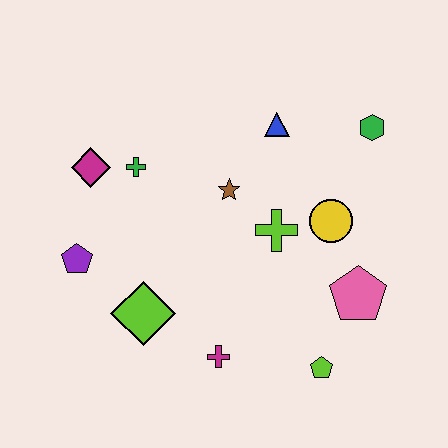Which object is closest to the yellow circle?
The lime cross is closest to the yellow circle.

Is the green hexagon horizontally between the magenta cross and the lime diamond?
No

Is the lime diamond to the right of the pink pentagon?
No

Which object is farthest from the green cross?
The lime pentagon is farthest from the green cross.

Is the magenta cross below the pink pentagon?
Yes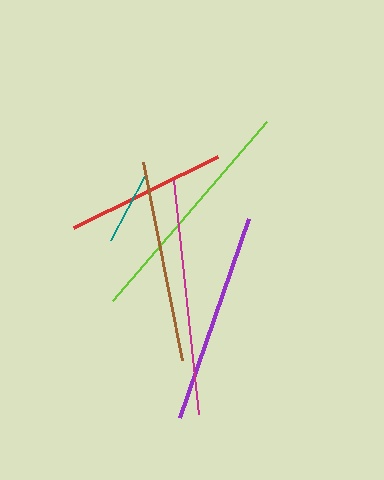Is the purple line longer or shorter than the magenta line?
The magenta line is longer than the purple line.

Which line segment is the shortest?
The teal line is the shortest at approximately 73 pixels.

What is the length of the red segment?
The red segment is approximately 160 pixels long.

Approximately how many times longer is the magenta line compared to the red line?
The magenta line is approximately 1.5 times the length of the red line.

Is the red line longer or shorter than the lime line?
The lime line is longer than the red line.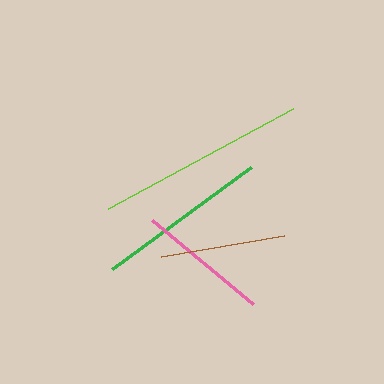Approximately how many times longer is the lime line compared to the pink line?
The lime line is approximately 1.6 times the length of the pink line.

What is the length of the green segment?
The green segment is approximately 172 pixels long.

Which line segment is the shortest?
The brown line is the shortest at approximately 125 pixels.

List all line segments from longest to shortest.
From longest to shortest: lime, green, pink, brown.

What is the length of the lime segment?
The lime segment is approximately 211 pixels long.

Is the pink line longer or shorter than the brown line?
The pink line is longer than the brown line.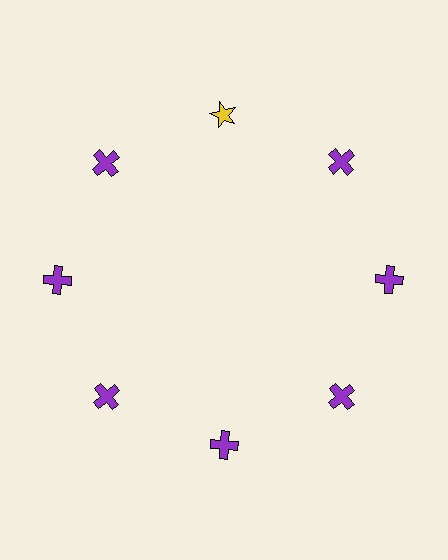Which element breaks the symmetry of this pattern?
The yellow star at roughly the 12 o'clock position breaks the symmetry. All other shapes are purple crosses.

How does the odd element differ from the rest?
It differs in both color (yellow instead of purple) and shape (star instead of cross).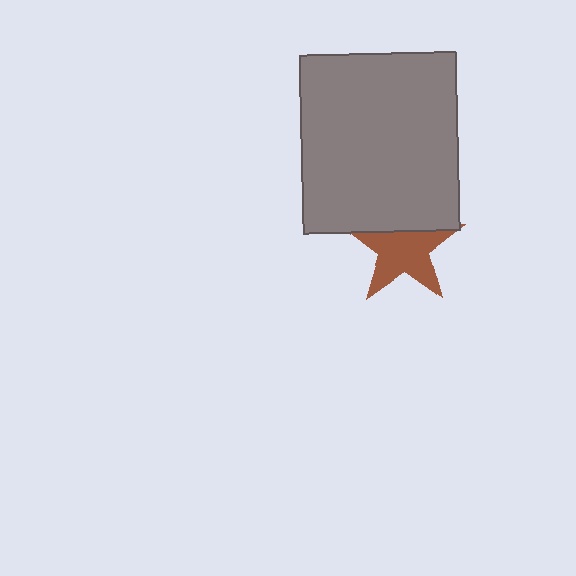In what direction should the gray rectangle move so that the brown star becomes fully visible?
The gray rectangle should move up. That is the shortest direction to clear the overlap and leave the brown star fully visible.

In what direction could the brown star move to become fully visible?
The brown star could move down. That would shift it out from behind the gray rectangle entirely.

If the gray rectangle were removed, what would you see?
You would see the complete brown star.